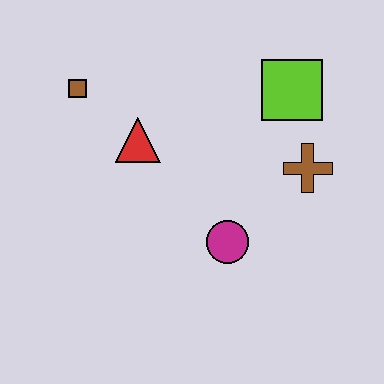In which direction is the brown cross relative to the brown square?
The brown cross is to the right of the brown square.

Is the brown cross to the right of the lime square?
Yes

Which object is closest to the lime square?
The brown cross is closest to the lime square.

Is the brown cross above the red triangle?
No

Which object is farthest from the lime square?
The brown square is farthest from the lime square.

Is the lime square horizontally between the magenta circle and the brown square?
No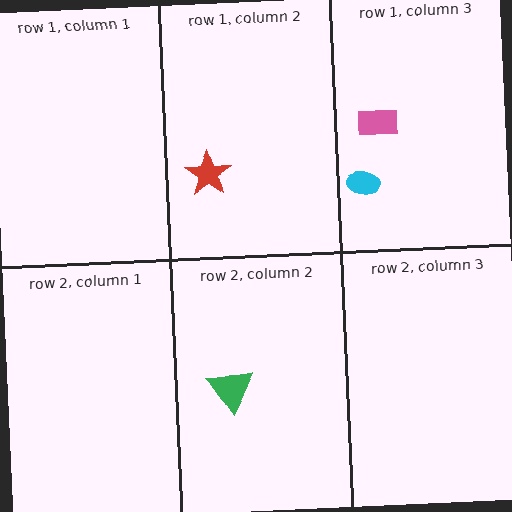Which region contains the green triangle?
The row 2, column 2 region.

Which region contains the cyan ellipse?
The row 1, column 3 region.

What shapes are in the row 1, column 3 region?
The cyan ellipse, the pink rectangle.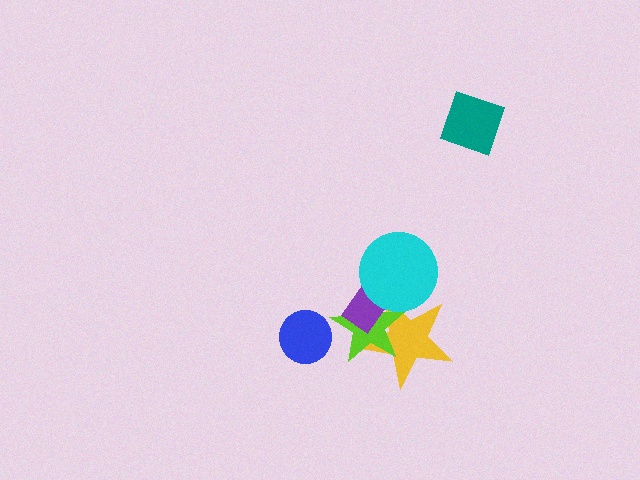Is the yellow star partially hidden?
Yes, it is partially covered by another shape.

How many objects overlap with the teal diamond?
0 objects overlap with the teal diamond.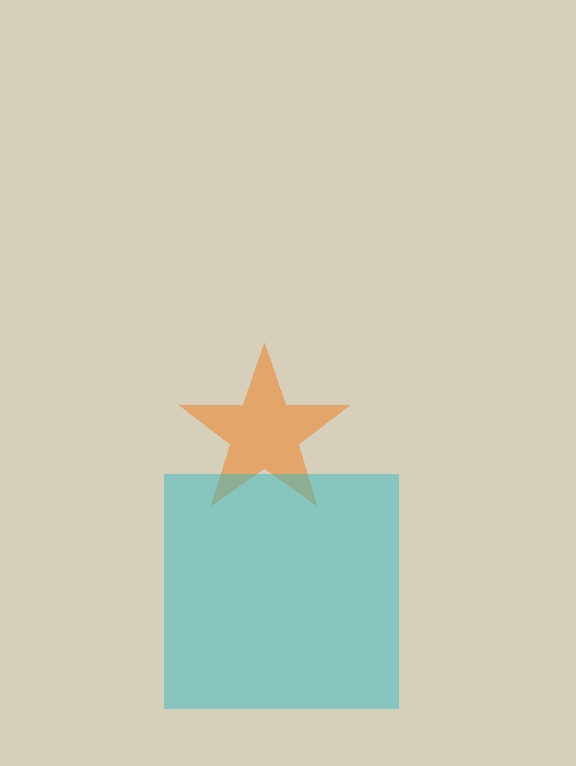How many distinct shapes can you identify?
There are 2 distinct shapes: an orange star, a cyan square.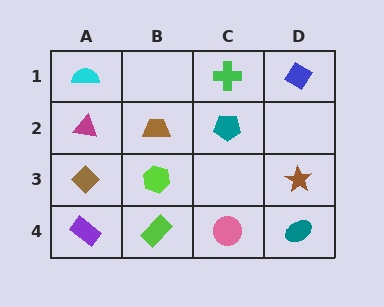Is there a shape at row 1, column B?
No, that cell is empty.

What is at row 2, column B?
A brown trapezoid.